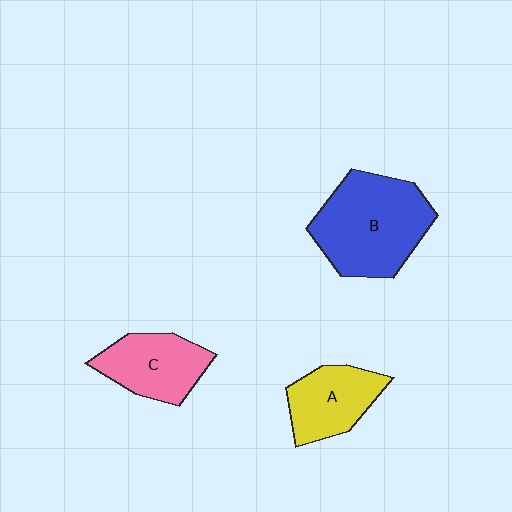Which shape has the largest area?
Shape B (blue).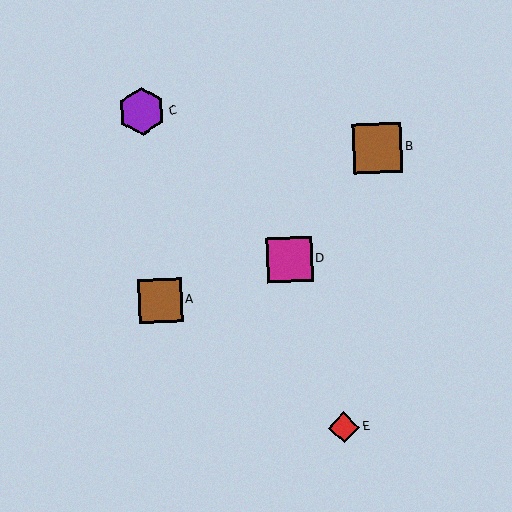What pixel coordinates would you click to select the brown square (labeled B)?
Click at (377, 148) to select the brown square B.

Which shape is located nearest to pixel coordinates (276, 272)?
The magenta square (labeled D) at (290, 260) is nearest to that location.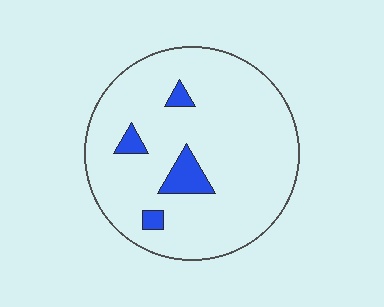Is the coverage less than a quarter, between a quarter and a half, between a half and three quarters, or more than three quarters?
Less than a quarter.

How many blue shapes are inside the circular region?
4.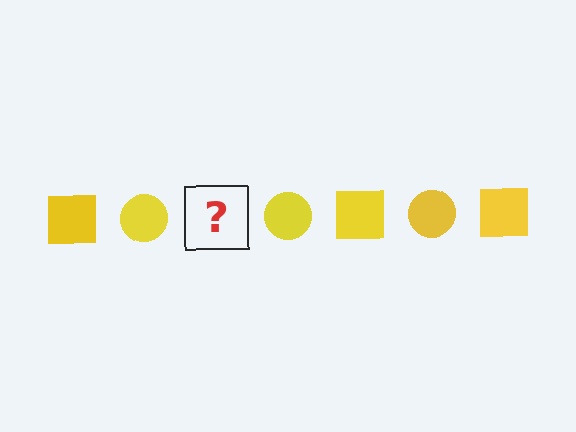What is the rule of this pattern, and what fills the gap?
The rule is that the pattern cycles through square, circle shapes in yellow. The gap should be filled with a yellow square.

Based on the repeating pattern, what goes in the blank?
The blank should be a yellow square.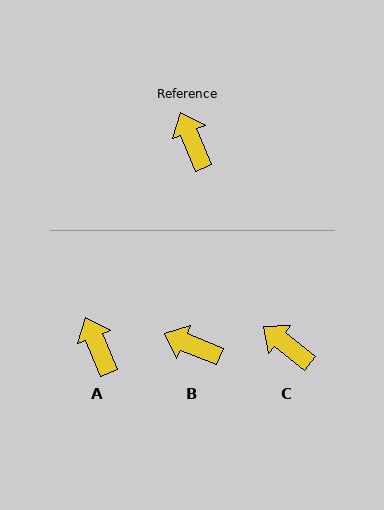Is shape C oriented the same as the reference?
No, it is off by about 29 degrees.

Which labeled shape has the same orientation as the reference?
A.